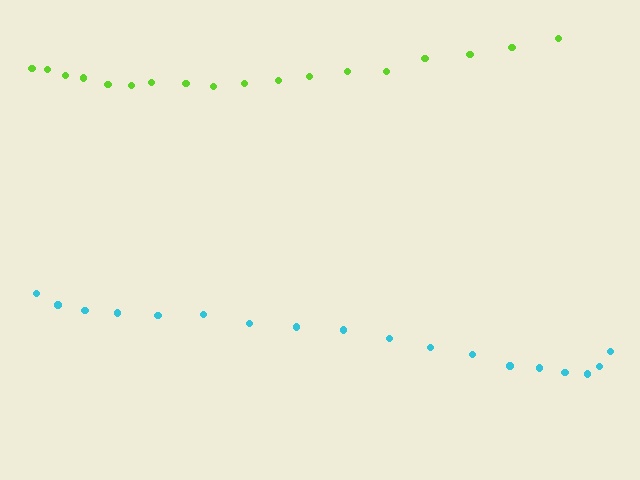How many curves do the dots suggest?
There are 2 distinct paths.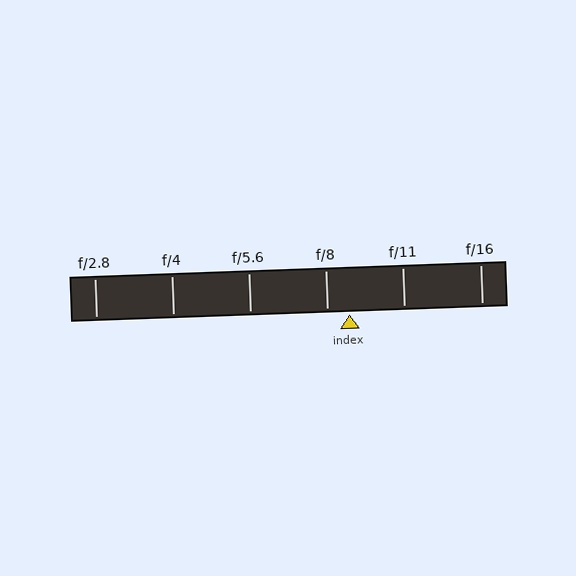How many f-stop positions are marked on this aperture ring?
There are 6 f-stop positions marked.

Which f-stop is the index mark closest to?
The index mark is closest to f/8.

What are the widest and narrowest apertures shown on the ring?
The widest aperture shown is f/2.8 and the narrowest is f/16.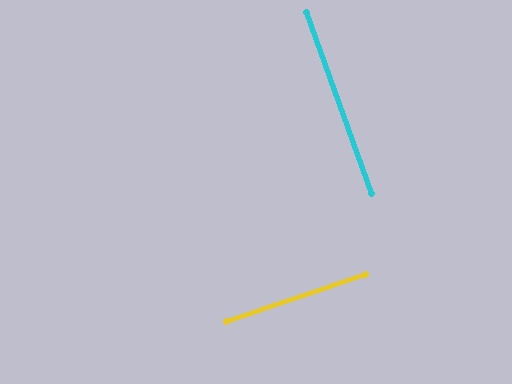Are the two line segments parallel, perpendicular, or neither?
Perpendicular — they meet at approximately 89°.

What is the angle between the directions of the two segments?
Approximately 89 degrees.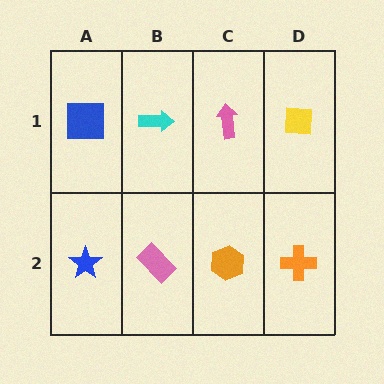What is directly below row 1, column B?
A pink rectangle.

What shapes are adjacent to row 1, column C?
An orange hexagon (row 2, column C), a cyan arrow (row 1, column B), a yellow square (row 1, column D).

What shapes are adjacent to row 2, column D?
A yellow square (row 1, column D), an orange hexagon (row 2, column C).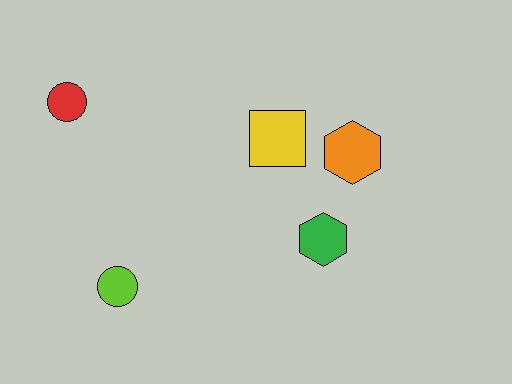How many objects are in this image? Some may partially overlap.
There are 5 objects.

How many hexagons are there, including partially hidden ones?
There are 2 hexagons.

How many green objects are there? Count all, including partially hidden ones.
There is 1 green object.